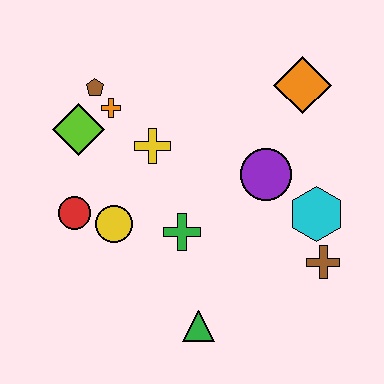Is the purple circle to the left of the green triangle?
No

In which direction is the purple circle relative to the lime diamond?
The purple circle is to the right of the lime diamond.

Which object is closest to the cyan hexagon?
The brown cross is closest to the cyan hexagon.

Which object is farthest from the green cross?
The orange diamond is farthest from the green cross.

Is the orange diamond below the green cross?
No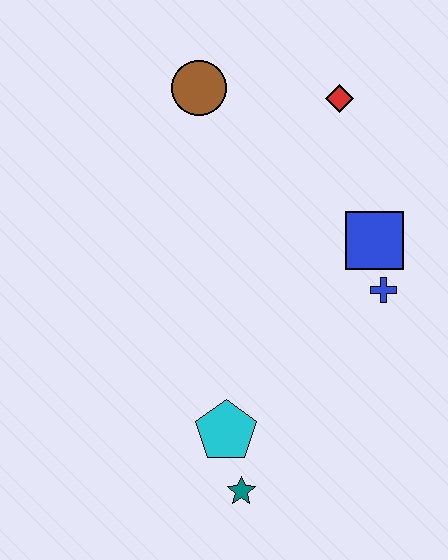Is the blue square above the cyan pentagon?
Yes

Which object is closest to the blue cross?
The blue square is closest to the blue cross.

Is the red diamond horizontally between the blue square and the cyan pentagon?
Yes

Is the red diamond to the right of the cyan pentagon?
Yes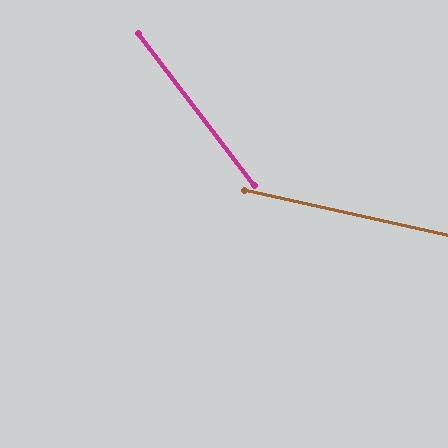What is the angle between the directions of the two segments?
Approximately 40 degrees.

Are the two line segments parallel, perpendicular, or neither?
Neither parallel nor perpendicular — they differ by about 40°.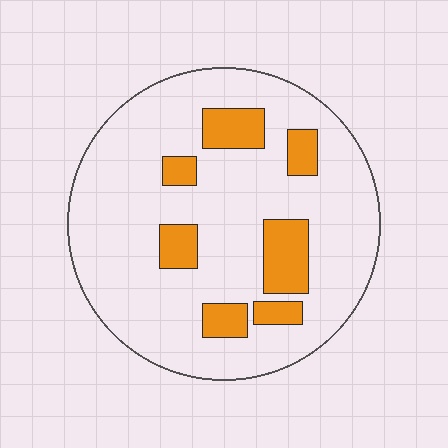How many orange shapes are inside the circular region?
7.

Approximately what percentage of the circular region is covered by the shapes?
Approximately 15%.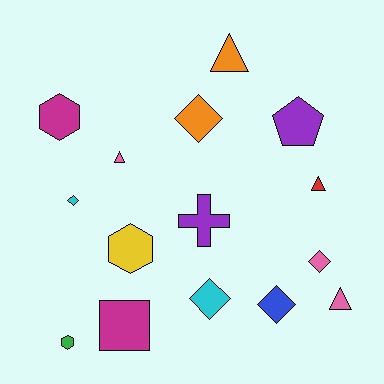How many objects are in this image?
There are 15 objects.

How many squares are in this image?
There is 1 square.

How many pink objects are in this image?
There are 3 pink objects.